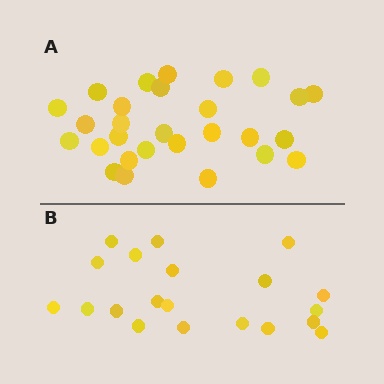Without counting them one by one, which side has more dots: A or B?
Region A (the top region) has more dots.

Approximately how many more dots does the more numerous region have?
Region A has roughly 8 or so more dots than region B.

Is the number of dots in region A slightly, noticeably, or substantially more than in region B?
Region A has noticeably more, but not dramatically so. The ratio is roughly 1.4 to 1.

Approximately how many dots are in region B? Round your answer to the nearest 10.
About 20 dots.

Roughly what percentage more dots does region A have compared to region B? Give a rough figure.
About 40% more.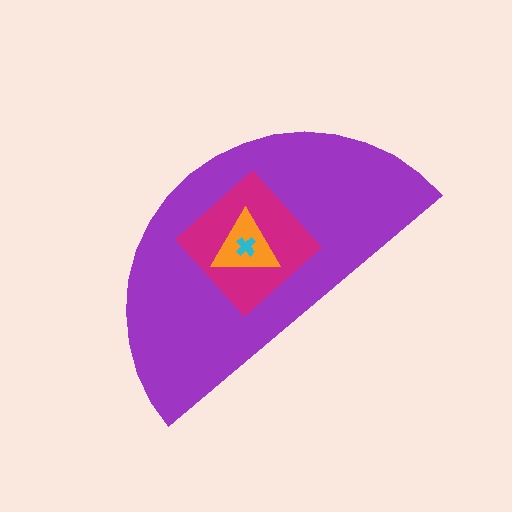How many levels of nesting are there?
4.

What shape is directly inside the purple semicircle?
The magenta diamond.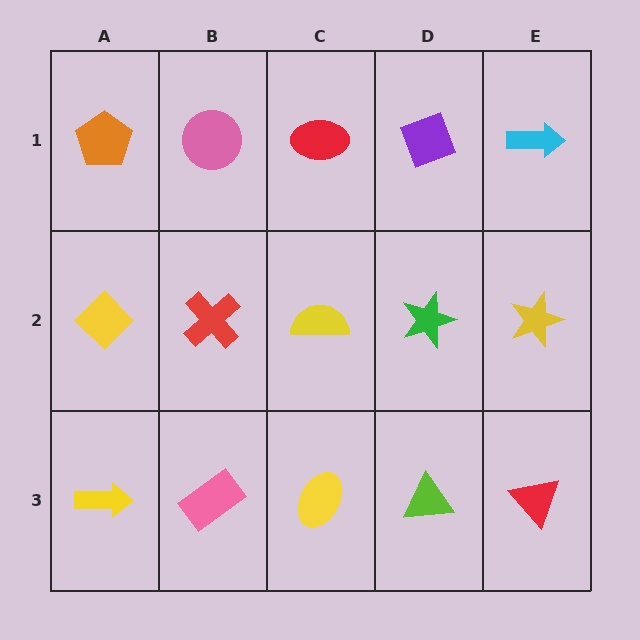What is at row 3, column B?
A pink rectangle.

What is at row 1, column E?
A cyan arrow.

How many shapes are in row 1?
5 shapes.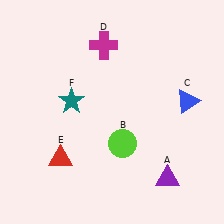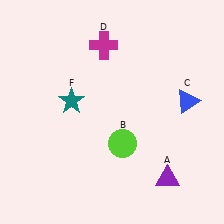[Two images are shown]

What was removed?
The red triangle (E) was removed in Image 2.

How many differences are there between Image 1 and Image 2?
There is 1 difference between the two images.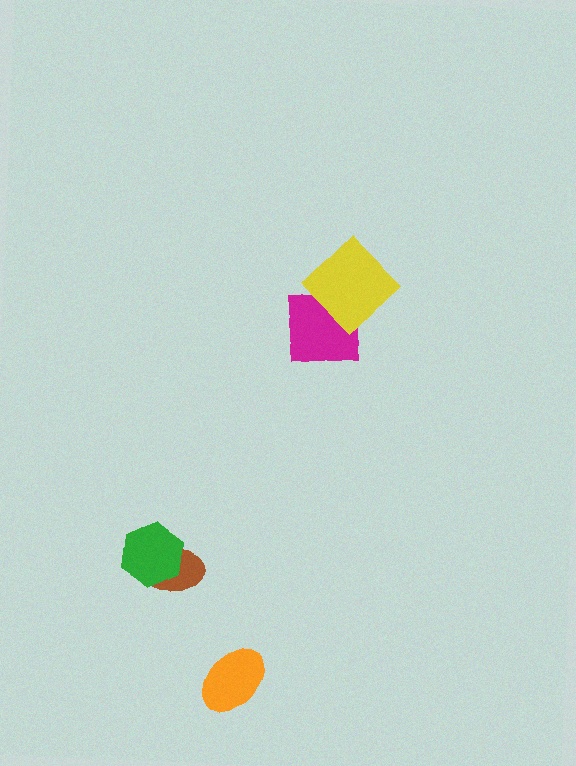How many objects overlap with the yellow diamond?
1 object overlaps with the yellow diamond.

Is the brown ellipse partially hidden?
Yes, it is partially covered by another shape.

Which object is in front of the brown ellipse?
The green hexagon is in front of the brown ellipse.